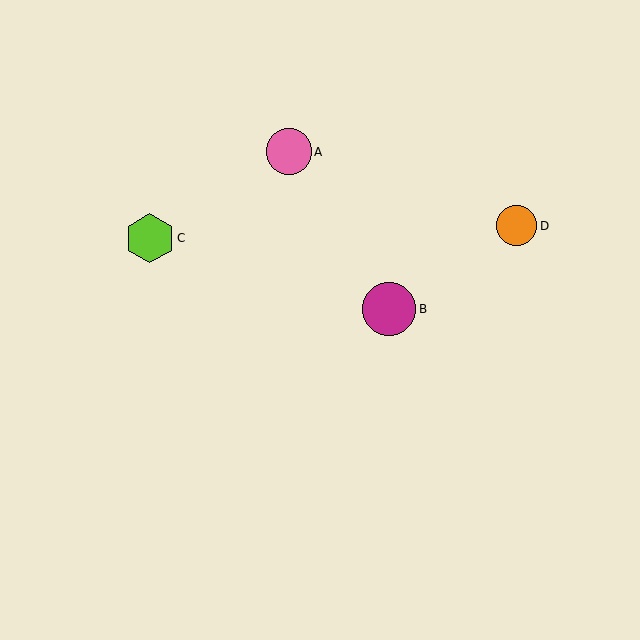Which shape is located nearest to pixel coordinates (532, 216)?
The orange circle (labeled D) at (517, 226) is nearest to that location.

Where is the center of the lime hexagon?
The center of the lime hexagon is at (150, 238).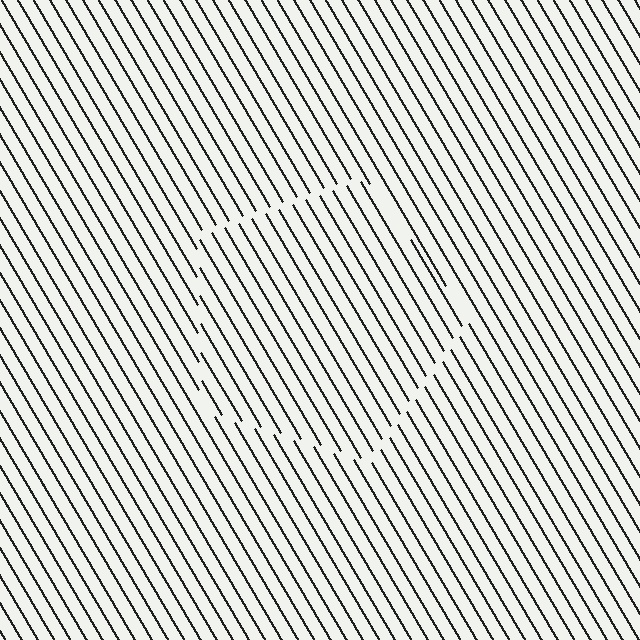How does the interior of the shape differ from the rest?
The interior of the shape contains the same grating, shifted by half a period — the contour is defined by the phase discontinuity where line-ends from the inner and outer gratings abut.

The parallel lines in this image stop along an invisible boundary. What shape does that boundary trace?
An illusory pentagon. The interior of the shape contains the same grating, shifted by half a period — the contour is defined by the phase discontinuity where line-ends from the inner and outer gratings abut.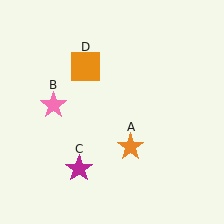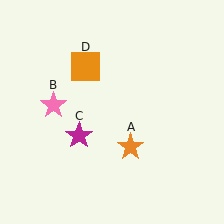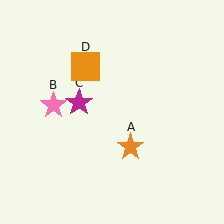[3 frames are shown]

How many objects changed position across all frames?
1 object changed position: magenta star (object C).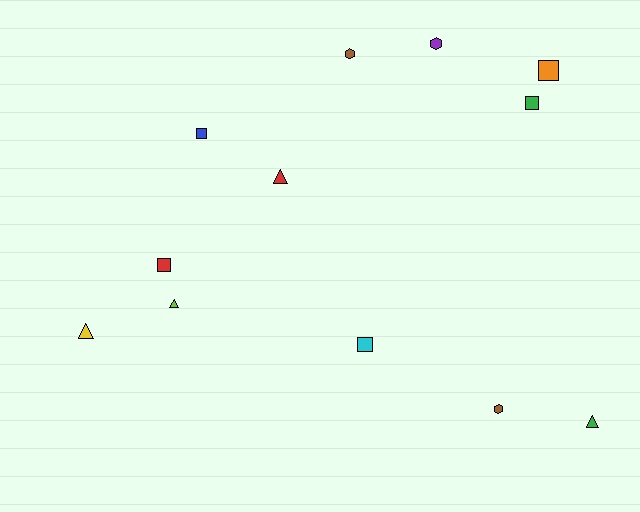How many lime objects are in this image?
There is 1 lime object.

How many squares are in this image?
There are 5 squares.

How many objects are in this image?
There are 12 objects.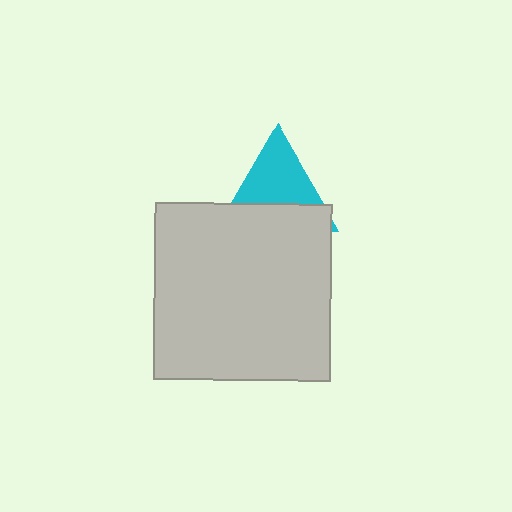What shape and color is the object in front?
The object in front is a light gray square.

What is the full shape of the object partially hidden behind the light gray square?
The partially hidden object is a cyan triangle.